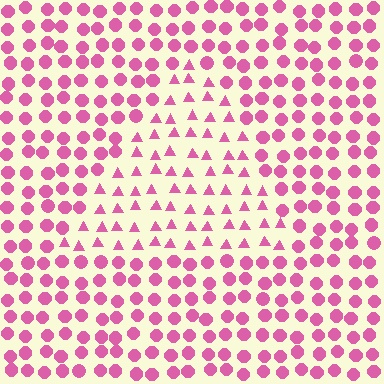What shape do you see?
I see a triangle.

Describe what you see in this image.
The image is filled with small pink elements arranged in a uniform grid. A triangle-shaped region contains triangles, while the surrounding area contains circles. The boundary is defined purely by the change in element shape.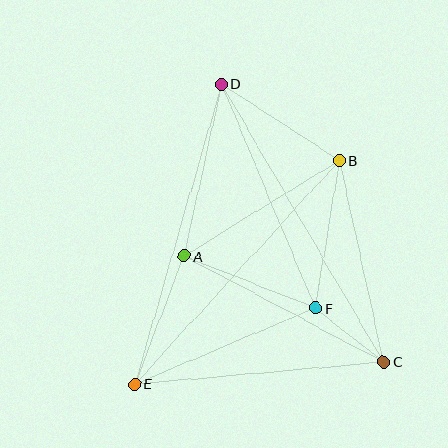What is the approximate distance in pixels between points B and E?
The distance between B and E is approximately 303 pixels.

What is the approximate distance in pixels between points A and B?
The distance between A and B is approximately 182 pixels.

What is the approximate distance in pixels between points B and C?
The distance between B and C is approximately 206 pixels.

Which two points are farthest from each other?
Points C and D are farthest from each other.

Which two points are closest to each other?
Points C and F are closest to each other.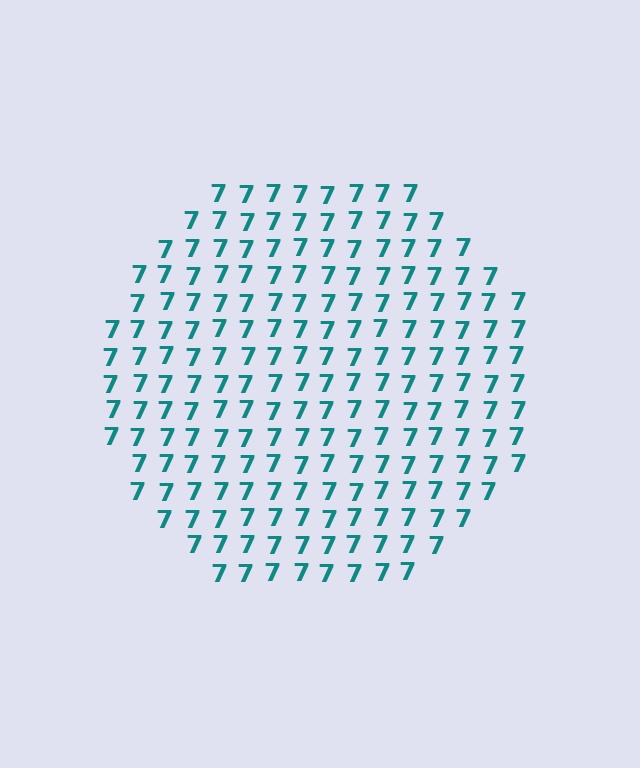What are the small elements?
The small elements are digit 7's.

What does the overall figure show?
The overall figure shows a circle.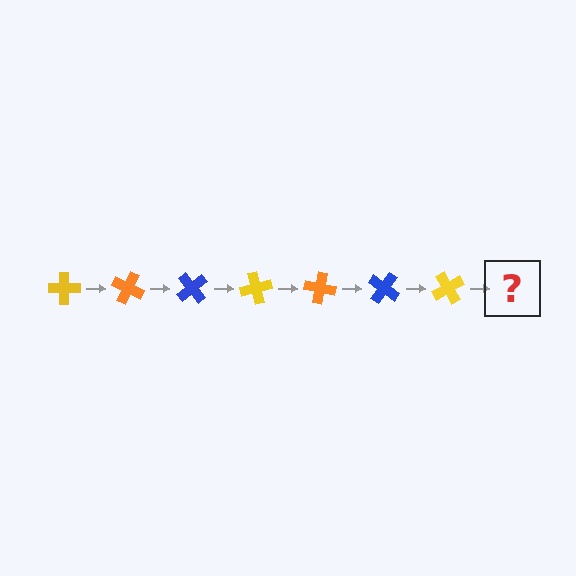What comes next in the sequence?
The next element should be an orange cross, rotated 175 degrees from the start.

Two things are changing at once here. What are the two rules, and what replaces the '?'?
The two rules are that it rotates 25 degrees each step and the color cycles through yellow, orange, and blue. The '?' should be an orange cross, rotated 175 degrees from the start.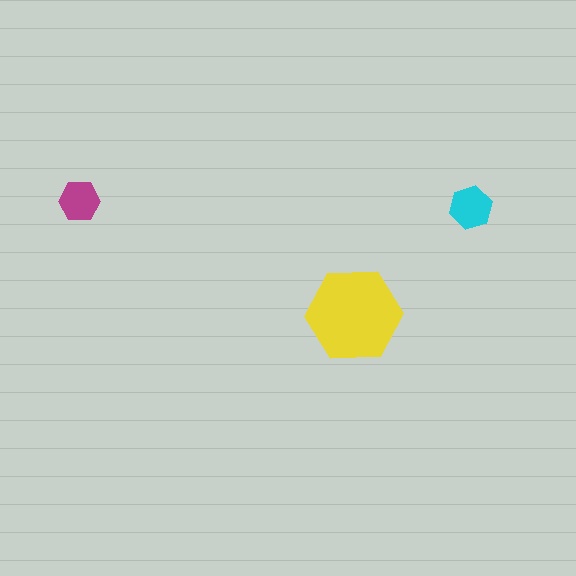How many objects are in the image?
There are 3 objects in the image.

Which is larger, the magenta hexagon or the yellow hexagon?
The yellow one.